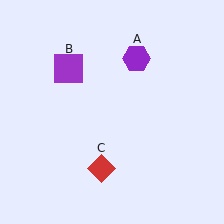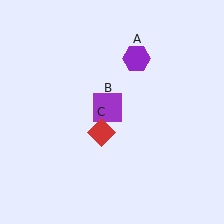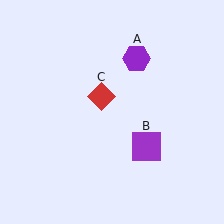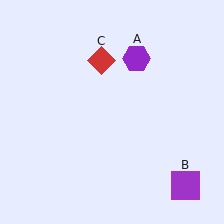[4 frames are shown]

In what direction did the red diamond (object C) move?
The red diamond (object C) moved up.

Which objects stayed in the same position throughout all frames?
Purple hexagon (object A) remained stationary.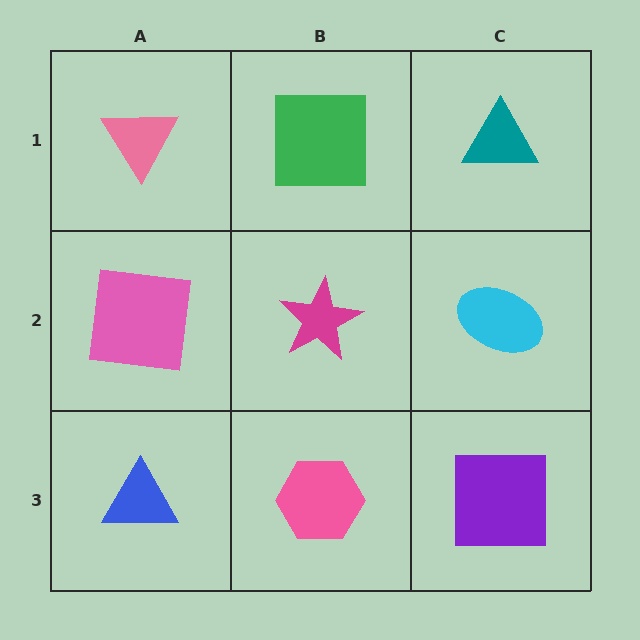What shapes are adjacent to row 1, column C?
A cyan ellipse (row 2, column C), a green square (row 1, column B).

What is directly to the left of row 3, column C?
A pink hexagon.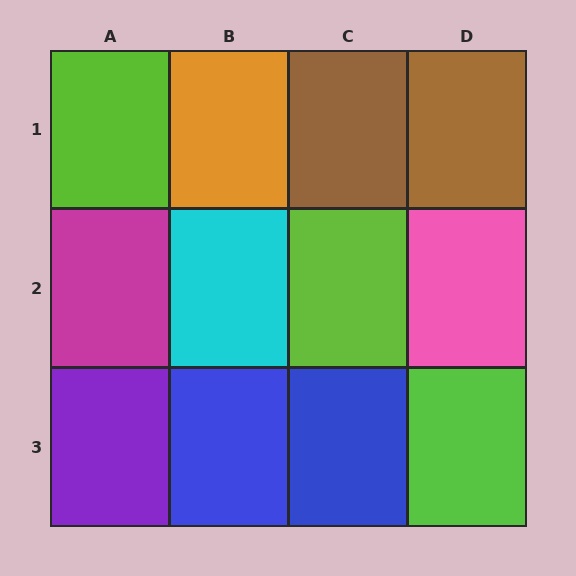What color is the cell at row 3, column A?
Purple.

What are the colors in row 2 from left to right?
Magenta, cyan, lime, pink.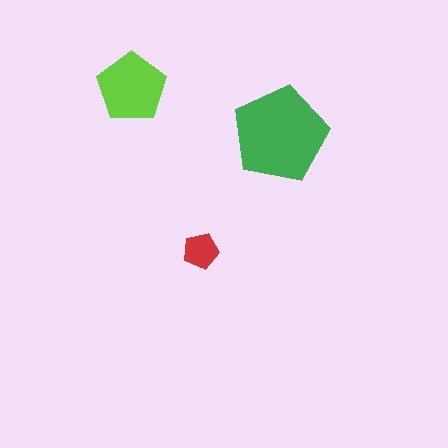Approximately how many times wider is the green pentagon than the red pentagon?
About 2.5 times wider.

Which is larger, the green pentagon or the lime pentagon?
The green one.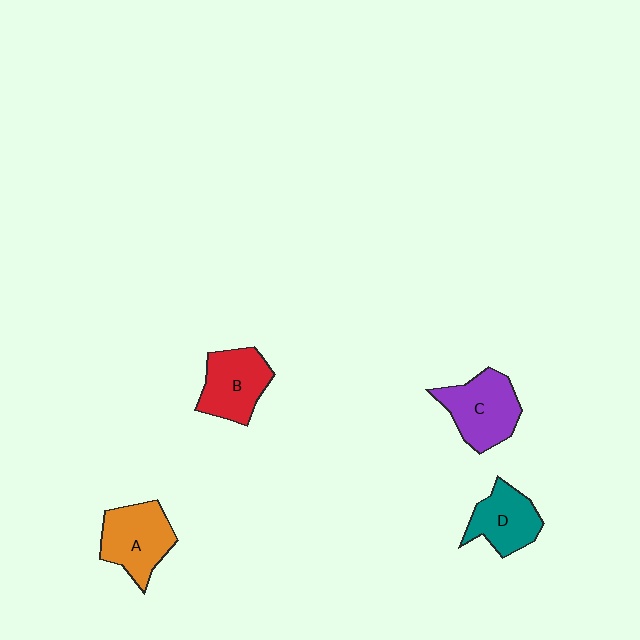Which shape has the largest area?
Shape C (purple).